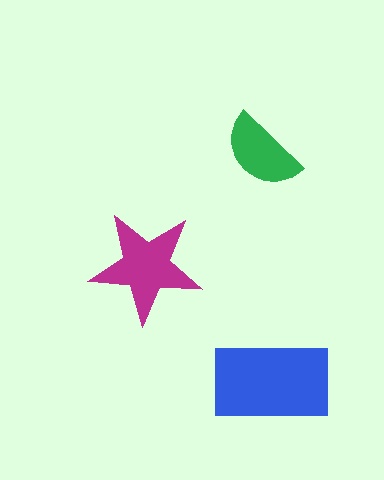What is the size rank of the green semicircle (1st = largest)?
3rd.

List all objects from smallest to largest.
The green semicircle, the magenta star, the blue rectangle.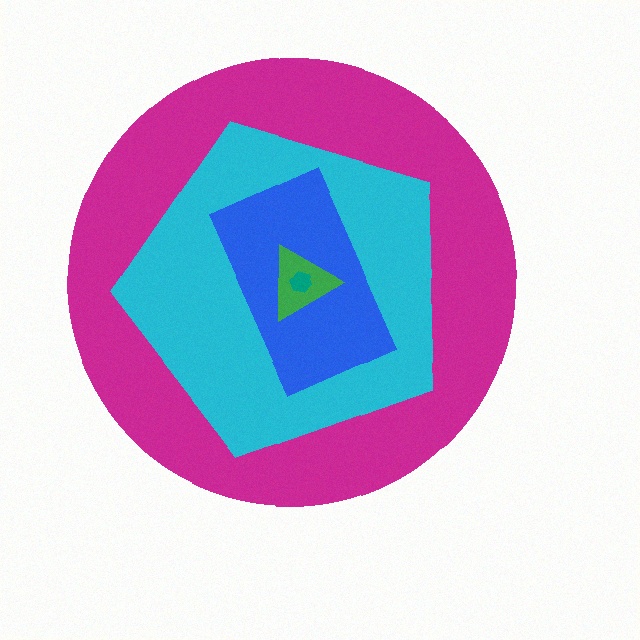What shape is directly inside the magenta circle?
The cyan pentagon.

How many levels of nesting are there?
5.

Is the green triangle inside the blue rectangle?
Yes.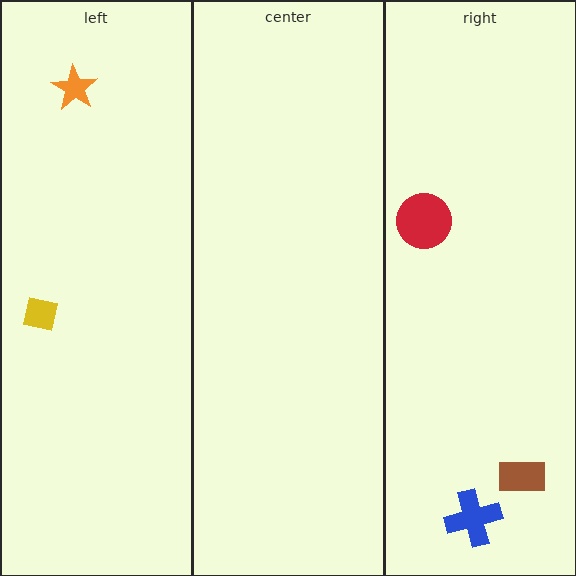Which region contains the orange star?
The left region.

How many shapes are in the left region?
2.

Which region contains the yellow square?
The left region.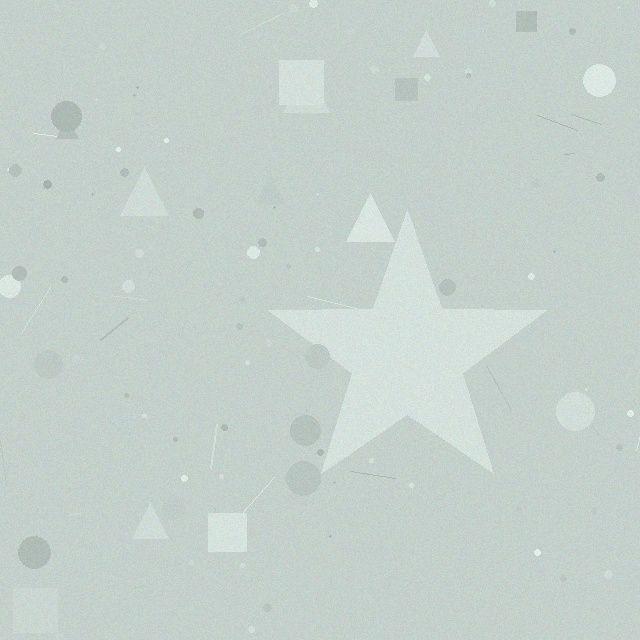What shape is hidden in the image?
A star is hidden in the image.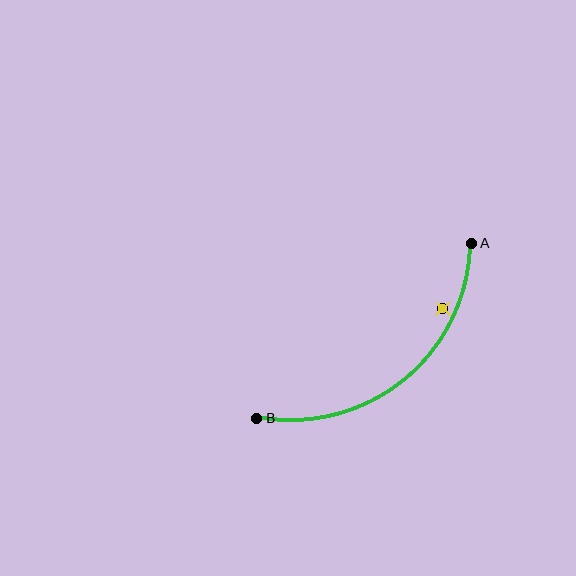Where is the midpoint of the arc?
The arc midpoint is the point on the curve farthest from the straight line joining A and B. It sits below and to the right of that line.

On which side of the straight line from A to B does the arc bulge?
The arc bulges below and to the right of the straight line connecting A and B.